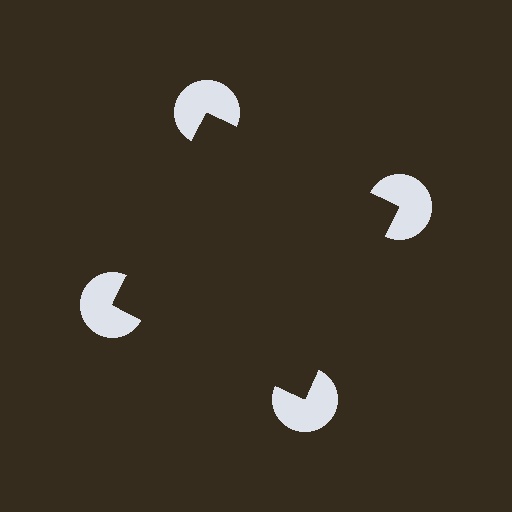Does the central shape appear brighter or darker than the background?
It typically appears slightly darker than the background, even though no actual brightness change is drawn.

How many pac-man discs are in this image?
There are 4 — one at each vertex of the illusory square.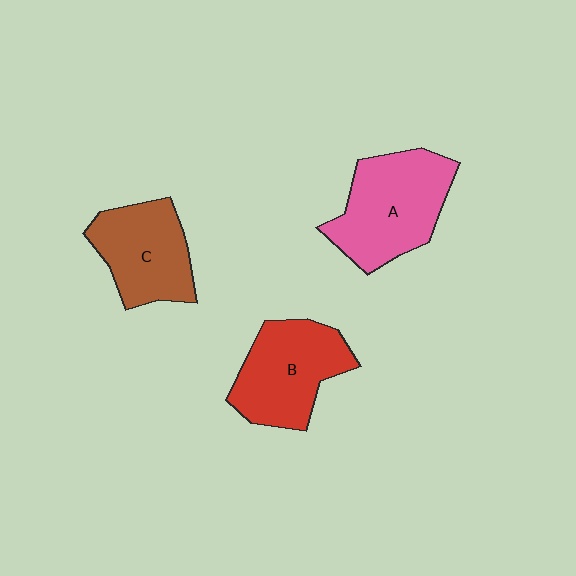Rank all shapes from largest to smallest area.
From largest to smallest: A (pink), B (red), C (brown).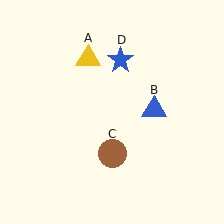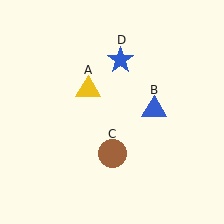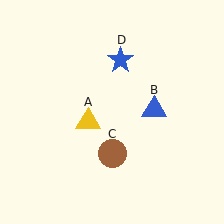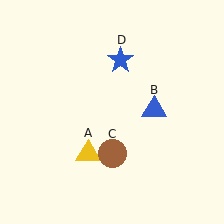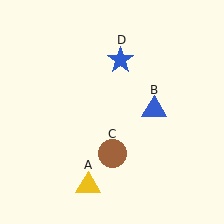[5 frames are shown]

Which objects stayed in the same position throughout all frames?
Blue triangle (object B) and brown circle (object C) and blue star (object D) remained stationary.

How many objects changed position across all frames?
1 object changed position: yellow triangle (object A).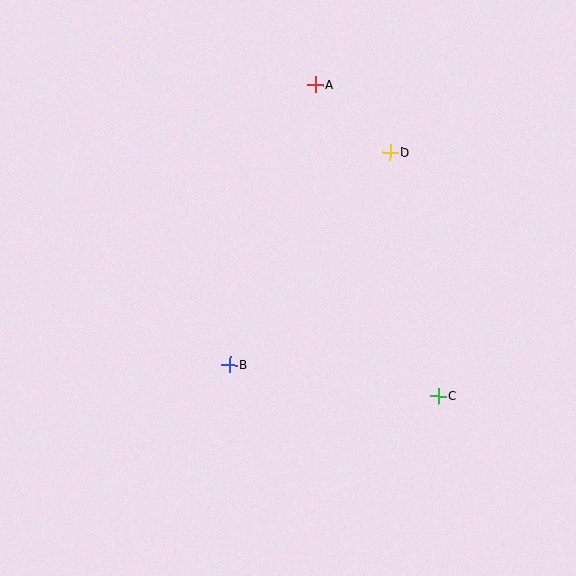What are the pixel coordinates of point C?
Point C is at (438, 396).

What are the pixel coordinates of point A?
Point A is at (315, 84).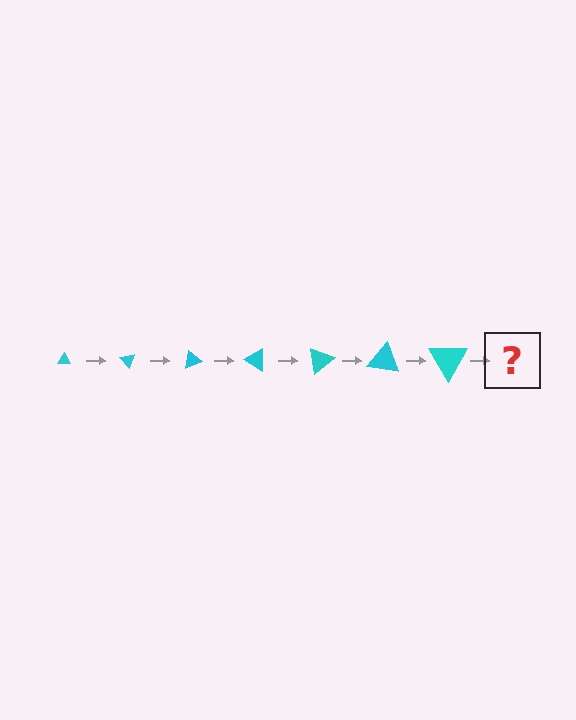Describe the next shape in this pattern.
It should be a triangle, larger than the previous one and rotated 350 degrees from the start.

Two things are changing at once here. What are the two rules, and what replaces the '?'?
The two rules are that the triangle grows larger each step and it rotates 50 degrees each step. The '?' should be a triangle, larger than the previous one and rotated 350 degrees from the start.